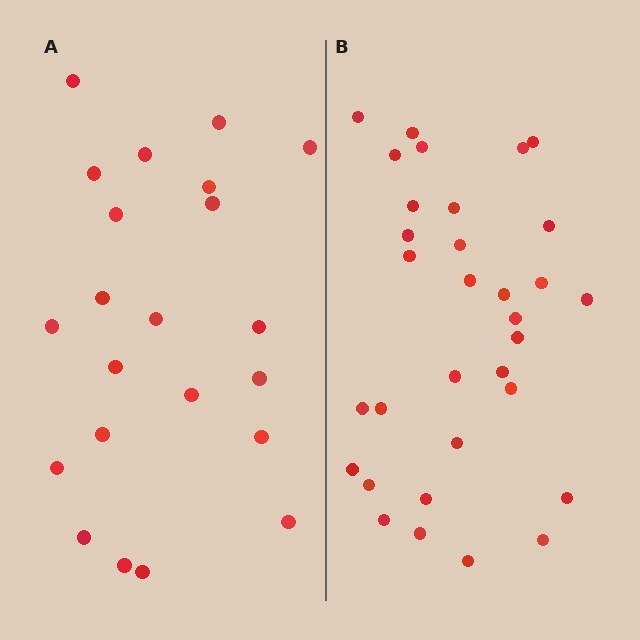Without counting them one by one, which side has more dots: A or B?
Region B (the right region) has more dots.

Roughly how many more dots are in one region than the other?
Region B has roughly 10 or so more dots than region A.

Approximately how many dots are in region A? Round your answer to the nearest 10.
About 20 dots. (The exact count is 22, which rounds to 20.)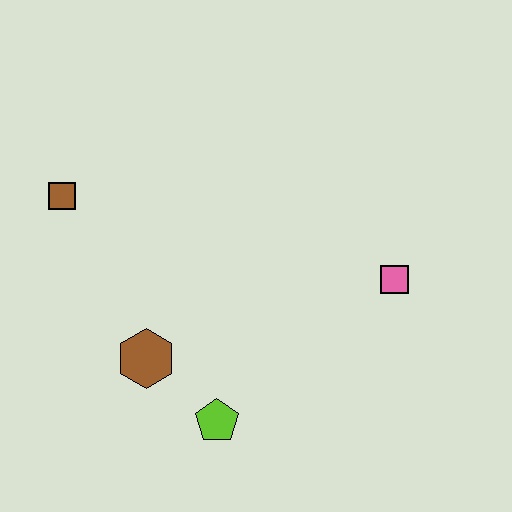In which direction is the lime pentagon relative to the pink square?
The lime pentagon is to the left of the pink square.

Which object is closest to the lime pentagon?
The brown hexagon is closest to the lime pentagon.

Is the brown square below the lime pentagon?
No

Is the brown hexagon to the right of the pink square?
No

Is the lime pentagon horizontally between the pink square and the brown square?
Yes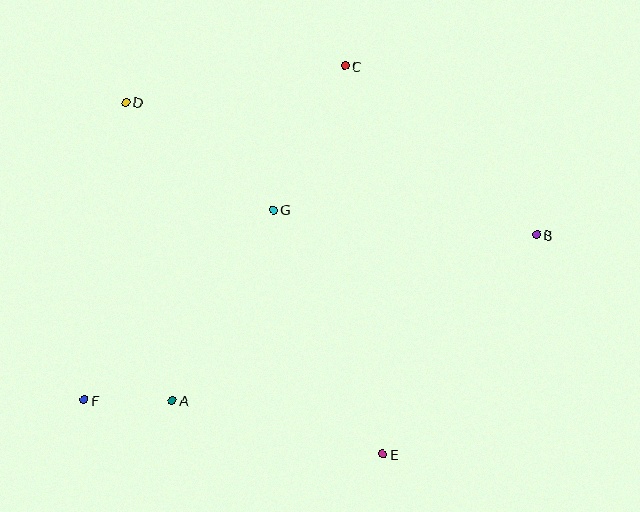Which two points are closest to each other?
Points A and F are closest to each other.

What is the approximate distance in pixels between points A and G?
The distance between A and G is approximately 216 pixels.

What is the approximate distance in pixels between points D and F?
The distance between D and F is approximately 301 pixels.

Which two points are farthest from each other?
Points B and F are farthest from each other.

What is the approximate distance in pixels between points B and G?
The distance between B and G is approximately 264 pixels.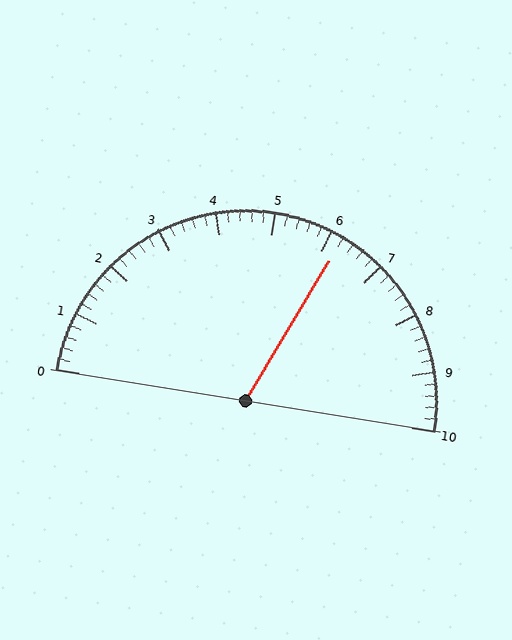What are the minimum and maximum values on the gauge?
The gauge ranges from 0 to 10.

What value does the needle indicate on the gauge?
The needle indicates approximately 6.2.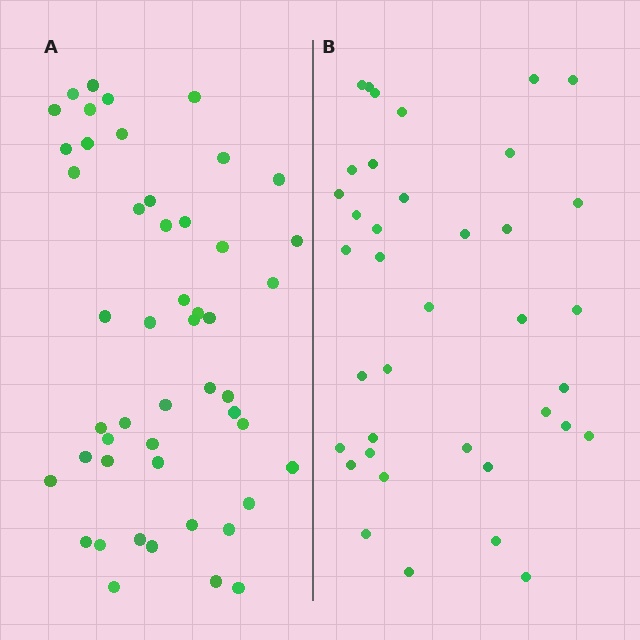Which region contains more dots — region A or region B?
Region A (the left region) has more dots.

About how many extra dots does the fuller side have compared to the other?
Region A has roughly 12 or so more dots than region B.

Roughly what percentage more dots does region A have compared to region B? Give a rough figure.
About 30% more.